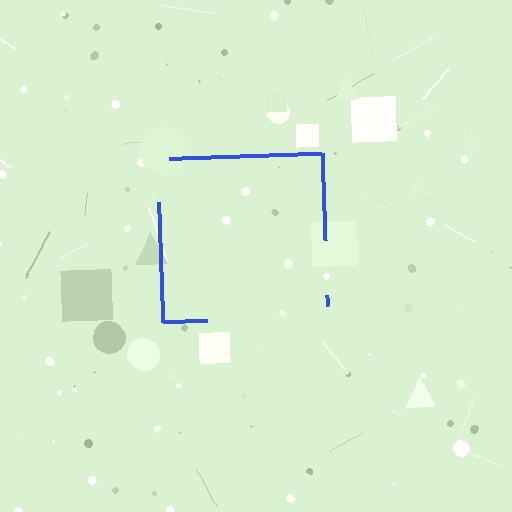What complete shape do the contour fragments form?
The contour fragments form a square.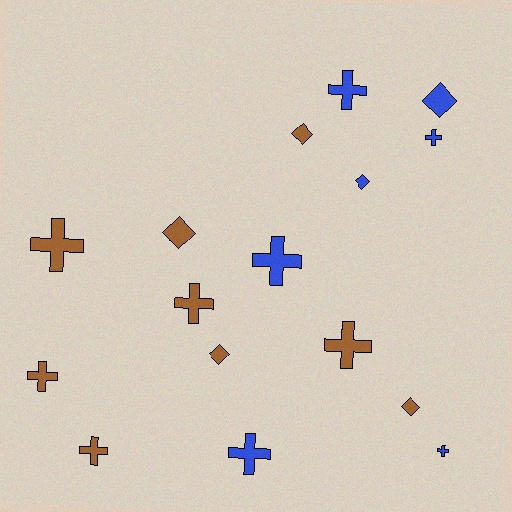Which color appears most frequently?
Brown, with 9 objects.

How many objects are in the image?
There are 16 objects.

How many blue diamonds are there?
There are 2 blue diamonds.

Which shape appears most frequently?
Cross, with 10 objects.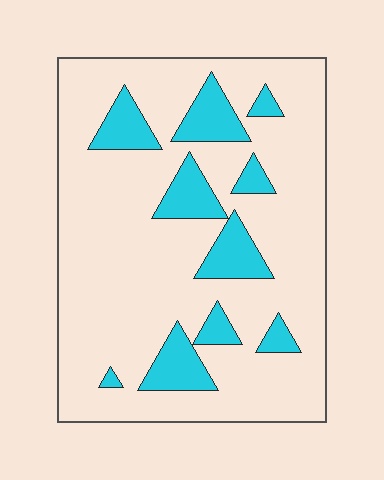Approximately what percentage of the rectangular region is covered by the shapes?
Approximately 20%.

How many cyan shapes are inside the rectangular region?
10.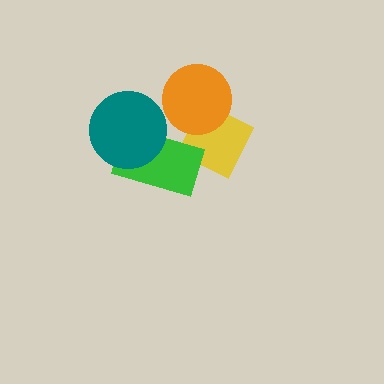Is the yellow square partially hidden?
Yes, it is partially covered by another shape.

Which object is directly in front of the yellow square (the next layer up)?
The green rectangle is directly in front of the yellow square.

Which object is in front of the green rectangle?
The teal circle is in front of the green rectangle.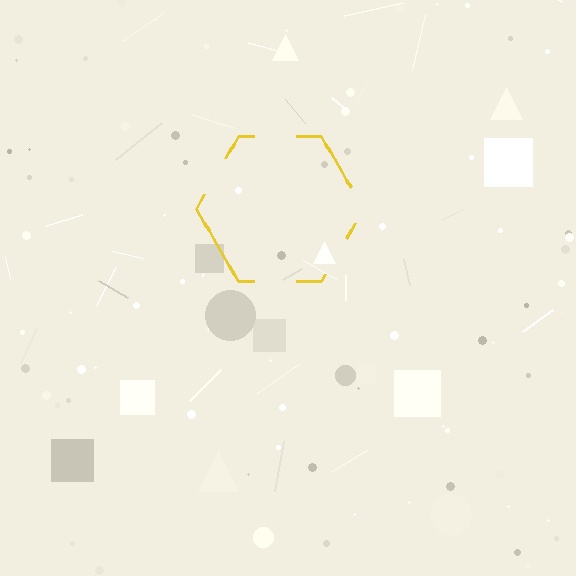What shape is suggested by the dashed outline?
The dashed outline suggests a hexagon.